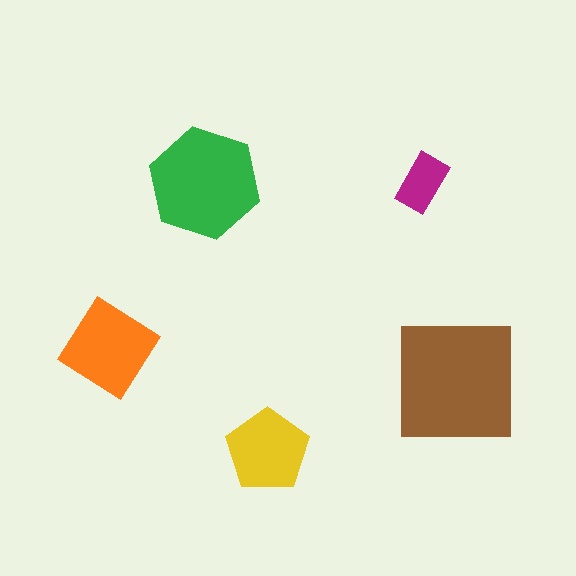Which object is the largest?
The brown square.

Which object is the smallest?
The magenta rectangle.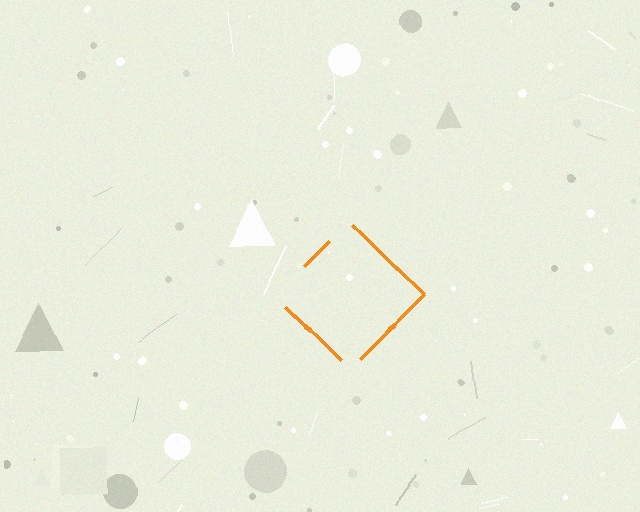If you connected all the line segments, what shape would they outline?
They would outline a diamond.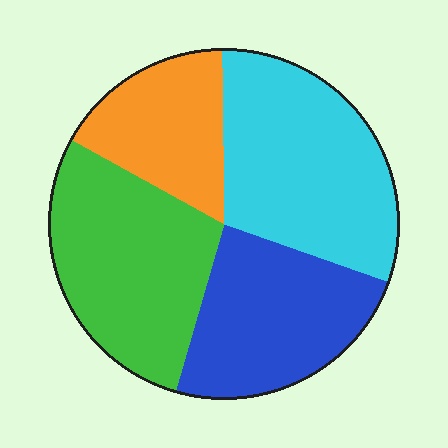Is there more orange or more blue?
Blue.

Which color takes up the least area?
Orange, at roughly 15%.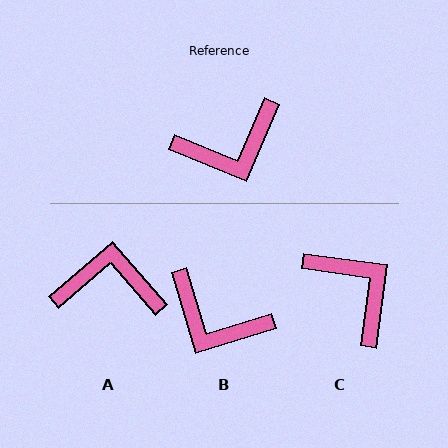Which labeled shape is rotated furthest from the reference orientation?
A, about 154 degrees away.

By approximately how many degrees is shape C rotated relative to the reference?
Approximately 105 degrees counter-clockwise.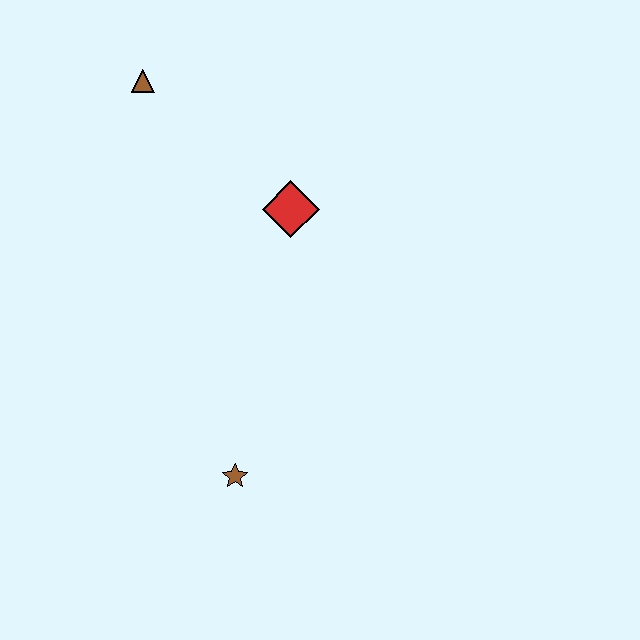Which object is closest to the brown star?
The red diamond is closest to the brown star.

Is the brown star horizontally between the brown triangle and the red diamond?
Yes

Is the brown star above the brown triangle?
No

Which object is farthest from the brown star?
The brown triangle is farthest from the brown star.